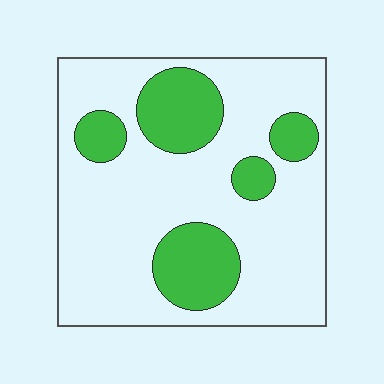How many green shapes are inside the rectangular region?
5.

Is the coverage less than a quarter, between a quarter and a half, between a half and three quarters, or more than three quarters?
Less than a quarter.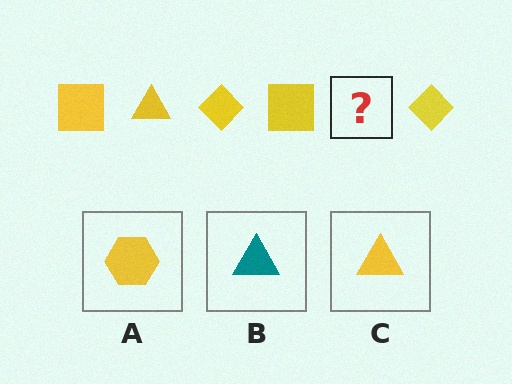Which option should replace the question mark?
Option C.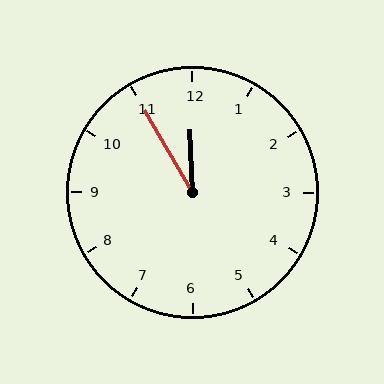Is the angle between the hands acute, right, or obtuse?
It is acute.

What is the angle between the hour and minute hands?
Approximately 28 degrees.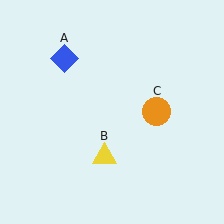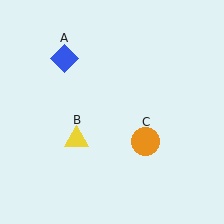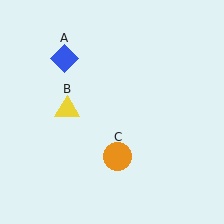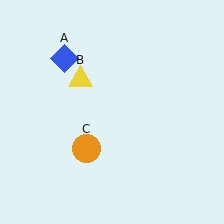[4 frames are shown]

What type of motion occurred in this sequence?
The yellow triangle (object B), orange circle (object C) rotated clockwise around the center of the scene.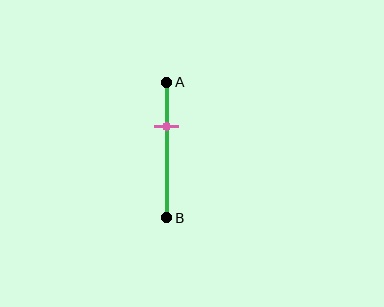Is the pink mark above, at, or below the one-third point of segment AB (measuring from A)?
The pink mark is approximately at the one-third point of segment AB.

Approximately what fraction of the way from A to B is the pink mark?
The pink mark is approximately 35% of the way from A to B.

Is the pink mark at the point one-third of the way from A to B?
Yes, the mark is approximately at the one-third point.